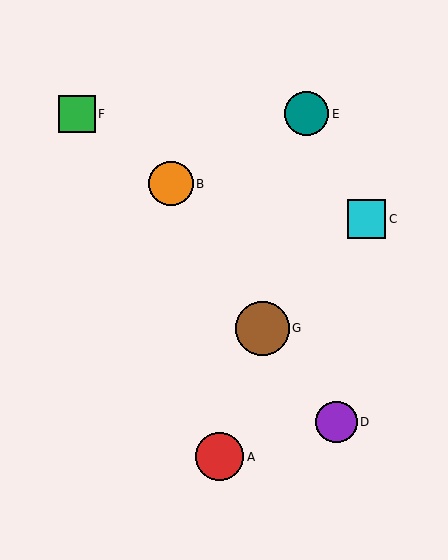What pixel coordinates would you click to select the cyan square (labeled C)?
Click at (367, 219) to select the cyan square C.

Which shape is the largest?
The brown circle (labeled G) is the largest.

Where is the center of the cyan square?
The center of the cyan square is at (367, 219).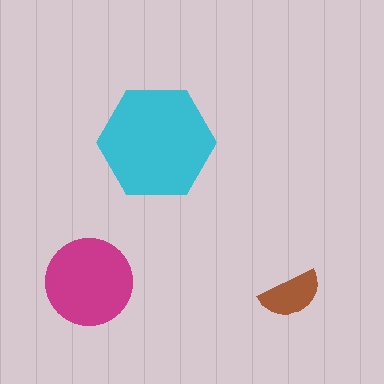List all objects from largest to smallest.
The cyan hexagon, the magenta circle, the brown semicircle.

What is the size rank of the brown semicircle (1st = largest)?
3rd.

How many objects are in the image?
There are 3 objects in the image.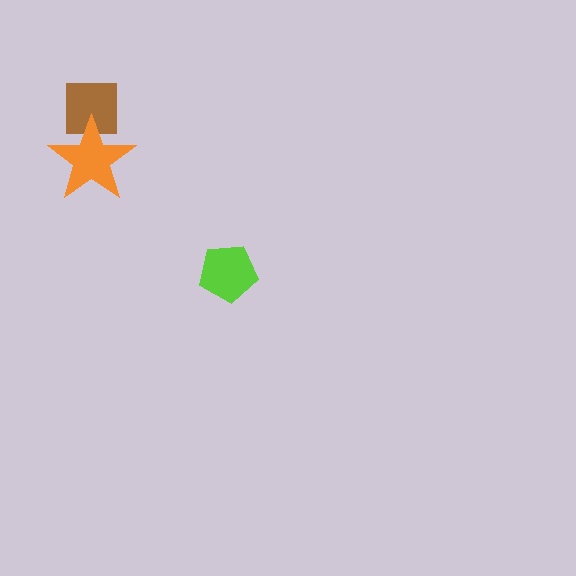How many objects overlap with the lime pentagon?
0 objects overlap with the lime pentagon.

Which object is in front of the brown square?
The orange star is in front of the brown square.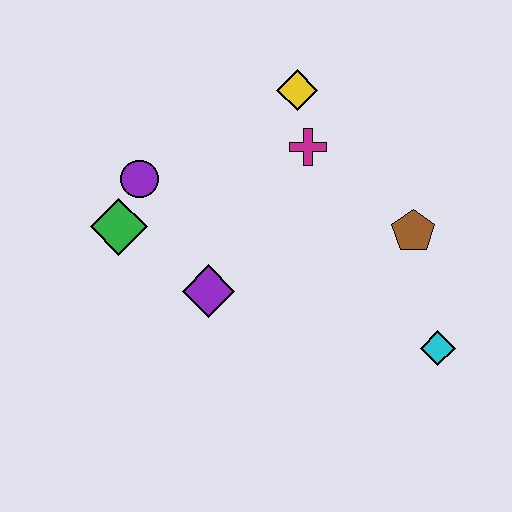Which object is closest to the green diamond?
The purple circle is closest to the green diamond.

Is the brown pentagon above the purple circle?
No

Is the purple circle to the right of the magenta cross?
No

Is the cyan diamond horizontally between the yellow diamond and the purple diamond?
No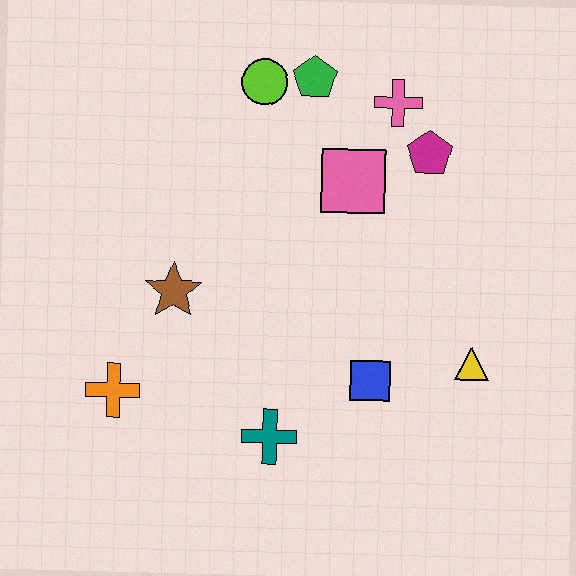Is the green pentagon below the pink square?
No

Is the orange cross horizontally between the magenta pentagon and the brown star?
No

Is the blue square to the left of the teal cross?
No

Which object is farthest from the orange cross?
The pink cross is farthest from the orange cross.